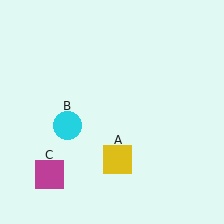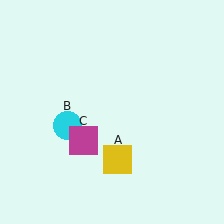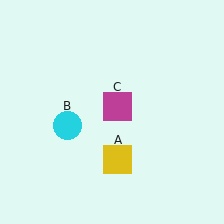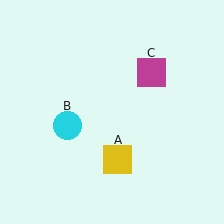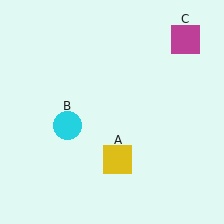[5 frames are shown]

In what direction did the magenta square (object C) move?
The magenta square (object C) moved up and to the right.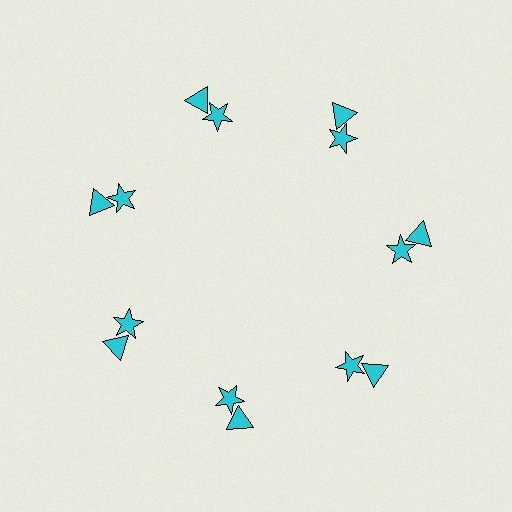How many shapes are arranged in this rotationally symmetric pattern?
There are 14 shapes, arranged in 7 groups of 2.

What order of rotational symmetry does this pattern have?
This pattern has 7-fold rotational symmetry.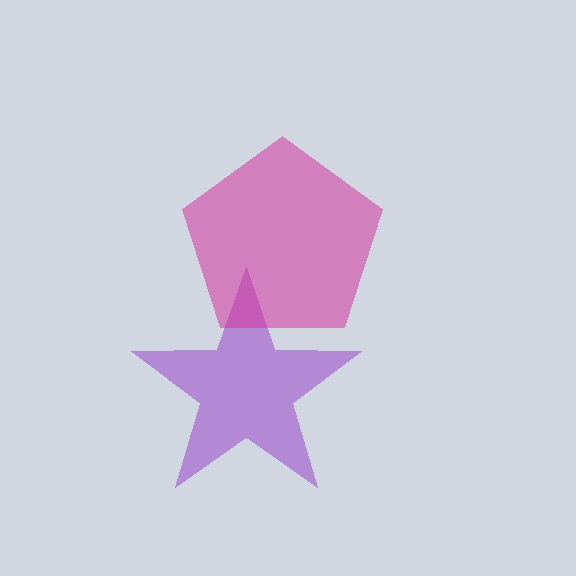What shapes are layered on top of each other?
The layered shapes are: a purple star, a magenta pentagon.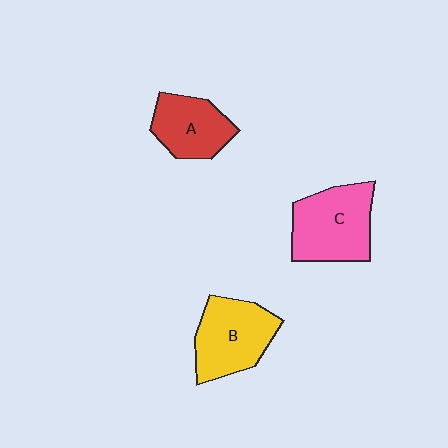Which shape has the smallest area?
Shape A (red).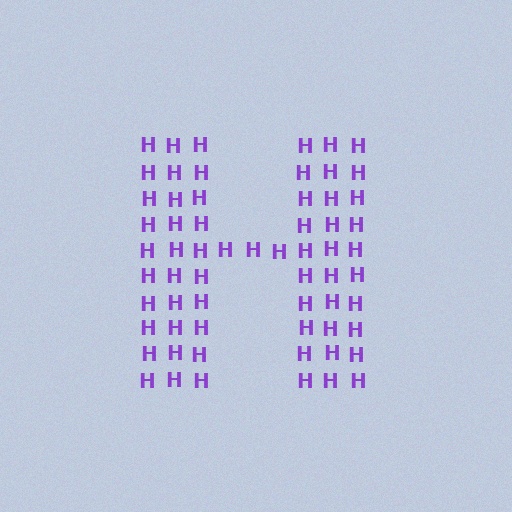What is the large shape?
The large shape is the letter H.